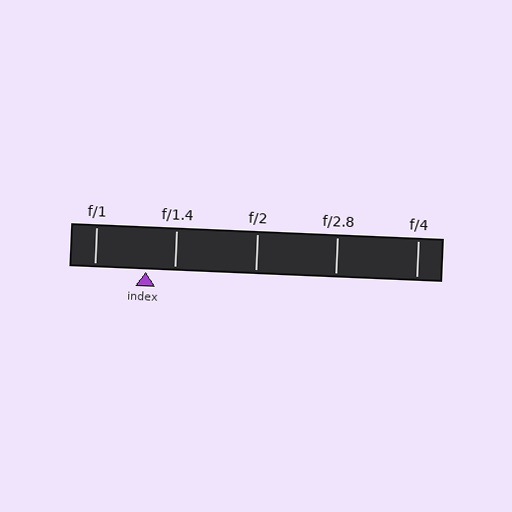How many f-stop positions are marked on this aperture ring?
There are 5 f-stop positions marked.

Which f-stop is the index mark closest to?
The index mark is closest to f/1.4.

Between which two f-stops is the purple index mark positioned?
The index mark is between f/1 and f/1.4.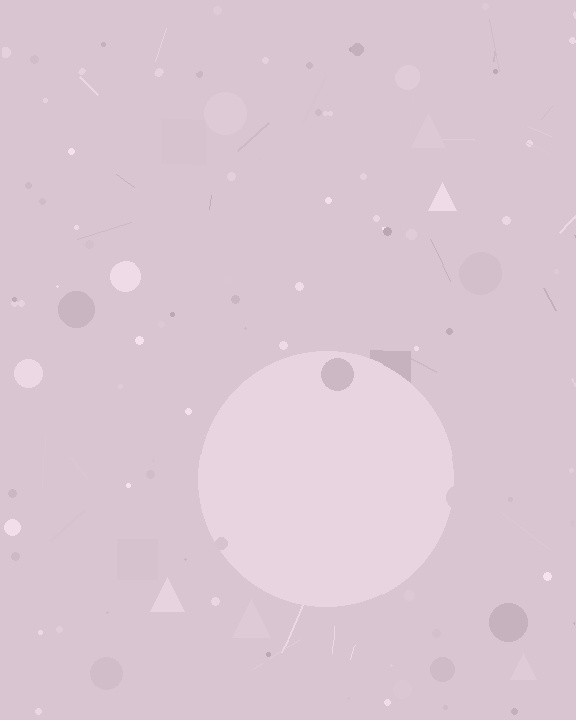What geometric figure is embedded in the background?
A circle is embedded in the background.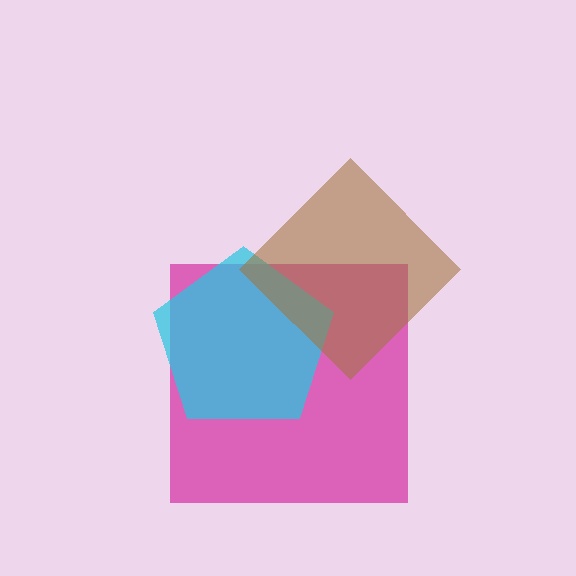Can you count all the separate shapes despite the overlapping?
Yes, there are 3 separate shapes.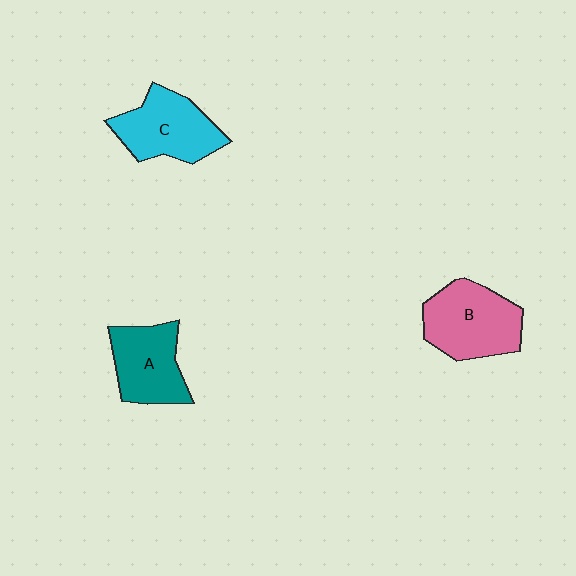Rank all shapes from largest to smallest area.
From largest to smallest: B (pink), C (cyan), A (teal).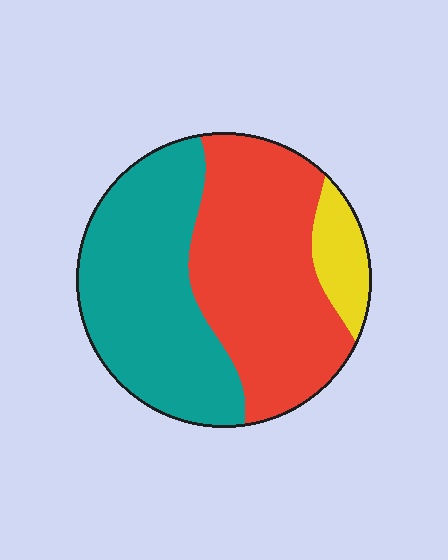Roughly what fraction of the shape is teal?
Teal covers 44% of the shape.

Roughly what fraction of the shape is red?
Red takes up between a third and a half of the shape.